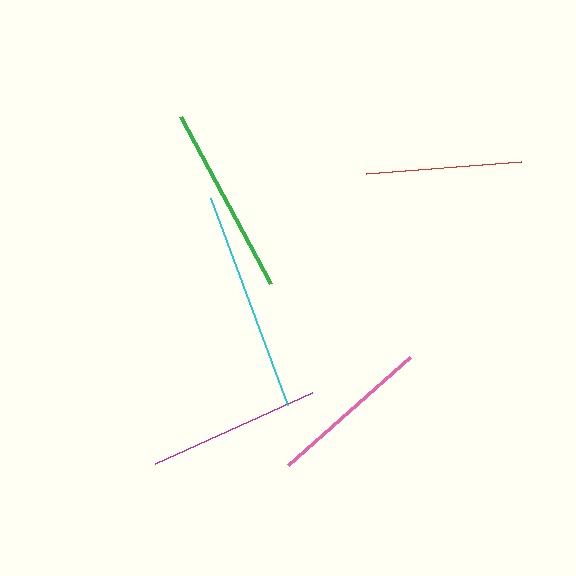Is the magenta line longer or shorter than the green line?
The green line is longer than the magenta line.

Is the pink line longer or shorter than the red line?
The pink line is longer than the red line.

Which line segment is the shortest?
The red line is the shortest at approximately 155 pixels.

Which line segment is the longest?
The cyan line is the longest at approximately 220 pixels.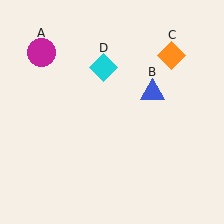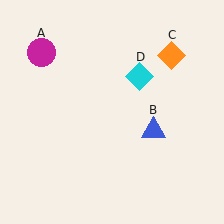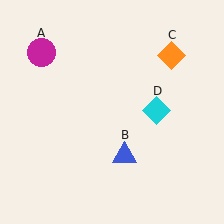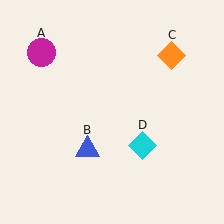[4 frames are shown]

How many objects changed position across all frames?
2 objects changed position: blue triangle (object B), cyan diamond (object D).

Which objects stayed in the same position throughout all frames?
Magenta circle (object A) and orange diamond (object C) remained stationary.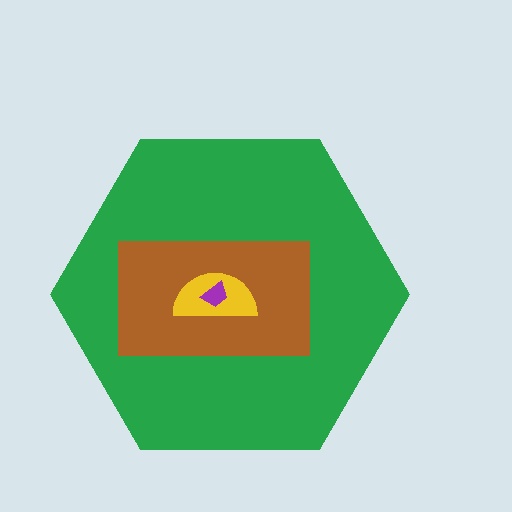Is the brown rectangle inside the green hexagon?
Yes.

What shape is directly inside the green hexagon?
The brown rectangle.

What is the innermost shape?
The purple trapezoid.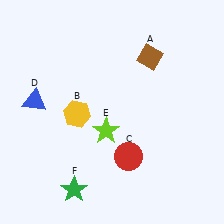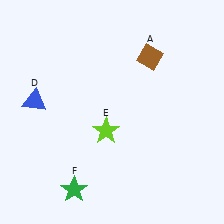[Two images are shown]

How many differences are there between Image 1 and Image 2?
There are 2 differences between the two images.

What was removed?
The yellow hexagon (B), the red circle (C) were removed in Image 2.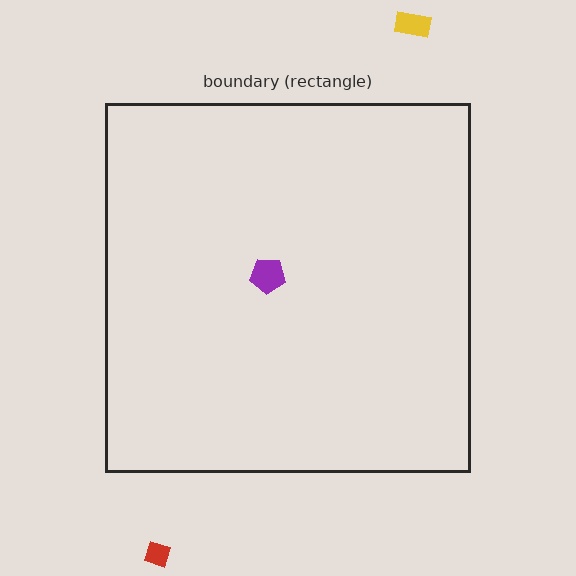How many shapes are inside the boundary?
1 inside, 2 outside.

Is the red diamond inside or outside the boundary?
Outside.